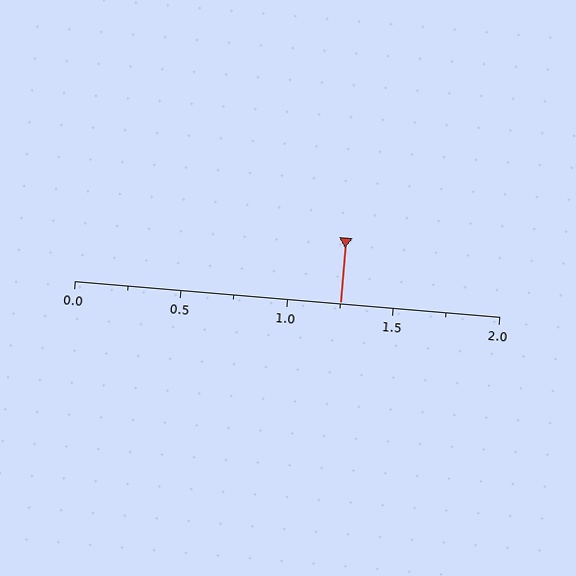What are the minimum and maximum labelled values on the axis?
The axis runs from 0.0 to 2.0.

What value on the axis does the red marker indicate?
The marker indicates approximately 1.25.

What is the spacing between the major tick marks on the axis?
The major ticks are spaced 0.5 apart.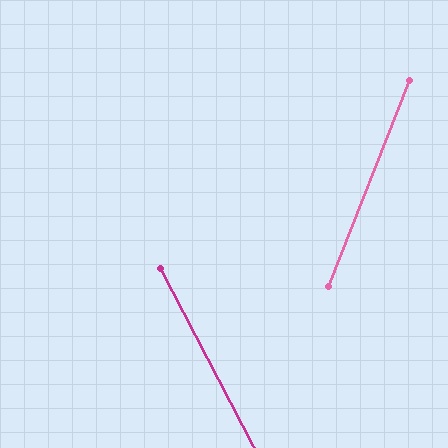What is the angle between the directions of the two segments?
Approximately 49 degrees.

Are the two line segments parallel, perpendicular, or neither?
Neither parallel nor perpendicular — they differ by about 49°.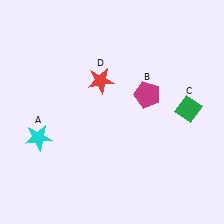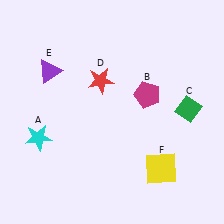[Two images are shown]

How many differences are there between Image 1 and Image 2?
There are 2 differences between the two images.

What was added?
A purple triangle (E), a yellow square (F) were added in Image 2.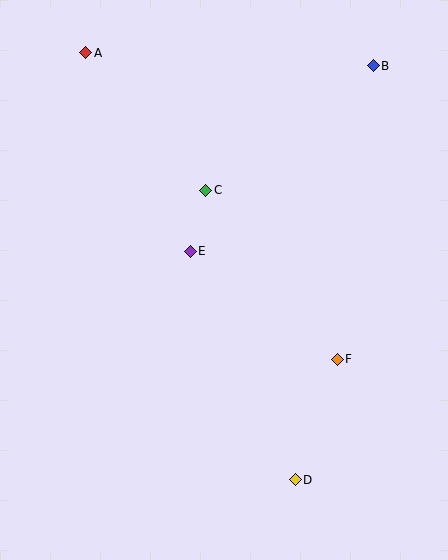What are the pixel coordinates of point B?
Point B is at (373, 66).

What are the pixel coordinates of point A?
Point A is at (86, 53).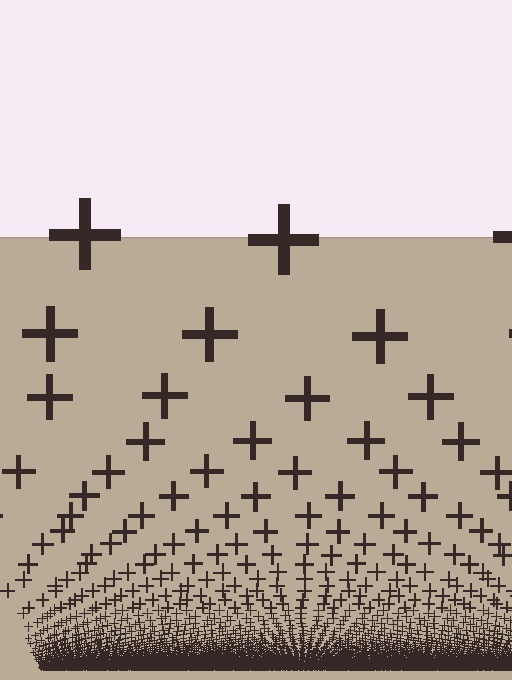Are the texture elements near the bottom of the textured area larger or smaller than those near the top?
Smaller. The gradient is inverted — elements near the bottom are smaller and denser.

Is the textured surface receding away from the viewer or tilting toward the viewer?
The surface appears to tilt toward the viewer. Texture elements get larger and sparser toward the top.